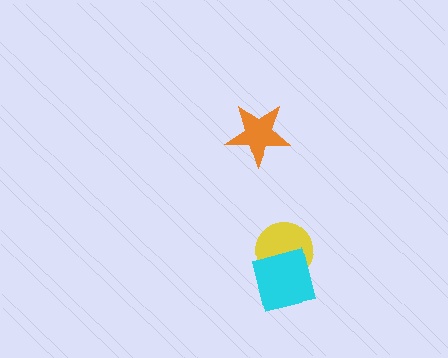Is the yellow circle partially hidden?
Yes, it is partially covered by another shape.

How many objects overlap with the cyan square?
1 object overlaps with the cyan square.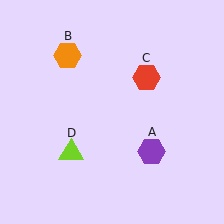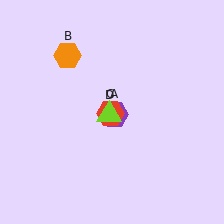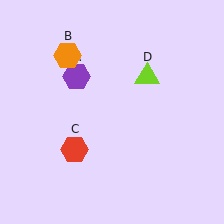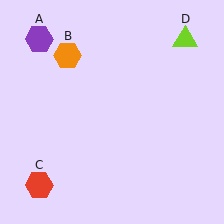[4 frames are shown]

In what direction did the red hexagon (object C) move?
The red hexagon (object C) moved down and to the left.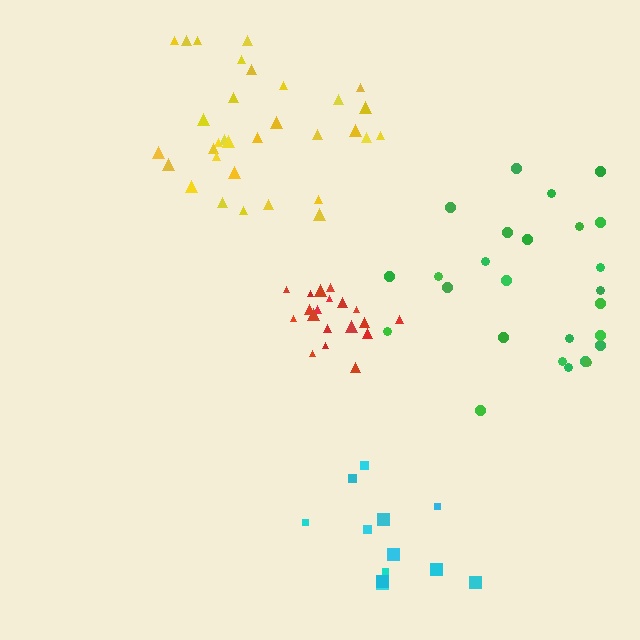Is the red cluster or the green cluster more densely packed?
Red.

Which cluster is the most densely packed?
Red.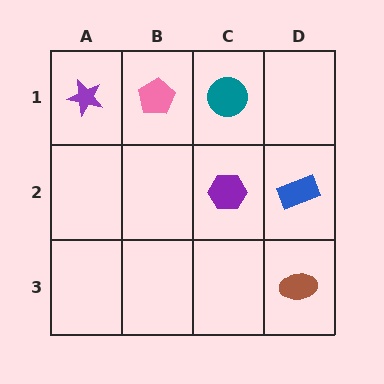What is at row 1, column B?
A pink pentagon.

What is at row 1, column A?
A purple star.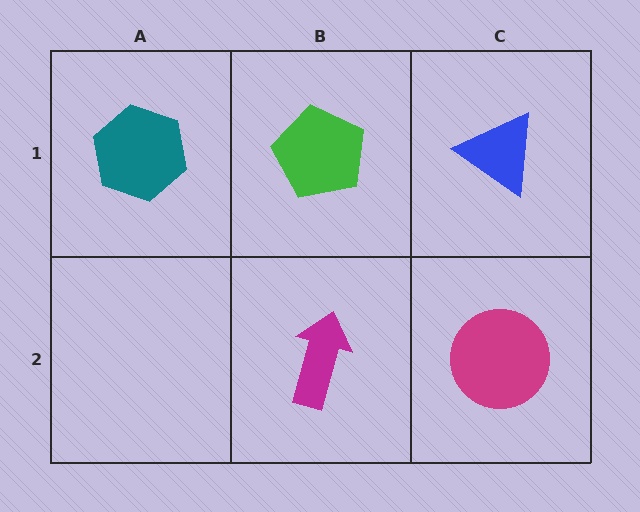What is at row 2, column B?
A magenta arrow.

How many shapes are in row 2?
2 shapes.